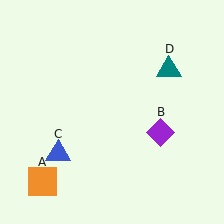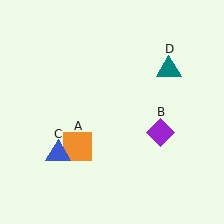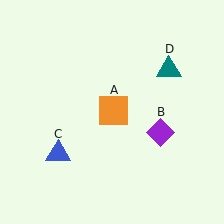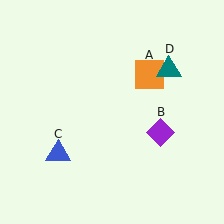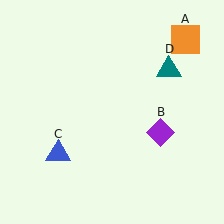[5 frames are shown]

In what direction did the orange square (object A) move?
The orange square (object A) moved up and to the right.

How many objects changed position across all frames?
1 object changed position: orange square (object A).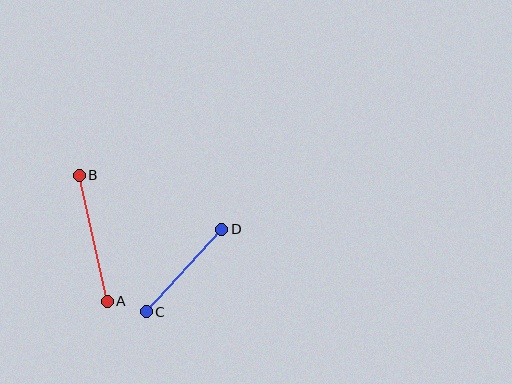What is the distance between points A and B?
The distance is approximately 129 pixels.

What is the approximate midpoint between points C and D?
The midpoint is at approximately (184, 270) pixels.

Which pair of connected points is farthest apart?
Points A and B are farthest apart.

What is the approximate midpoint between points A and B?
The midpoint is at approximately (93, 238) pixels.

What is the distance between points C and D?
The distance is approximately 112 pixels.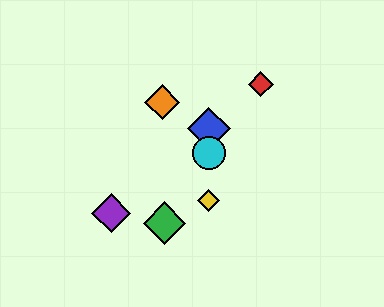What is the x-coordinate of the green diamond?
The green diamond is at x≈164.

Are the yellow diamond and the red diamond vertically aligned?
No, the yellow diamond is at x≈209 and the red diamond is at x≈261.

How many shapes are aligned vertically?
3 shapes (the blue diamond, the yellow diamond, the cyan circle) are aligned vertically.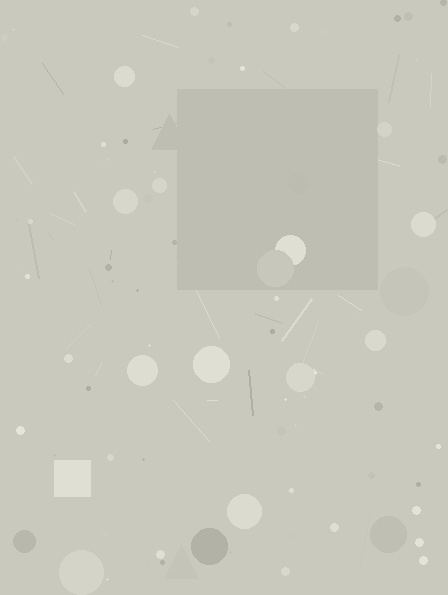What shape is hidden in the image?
A square is hidden in the image.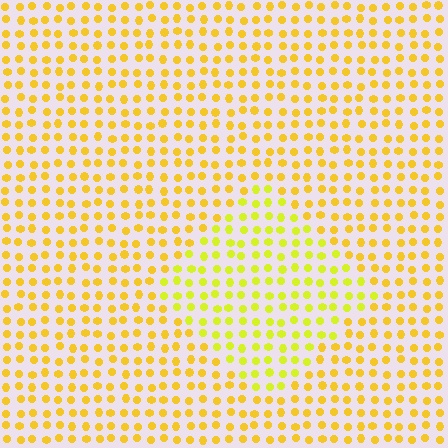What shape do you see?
I see a diamond.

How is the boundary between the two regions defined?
The boundary is defined purely by a slight shift in hue (about 22 degrees). Spacing, size, and orientation are identical on both sides.